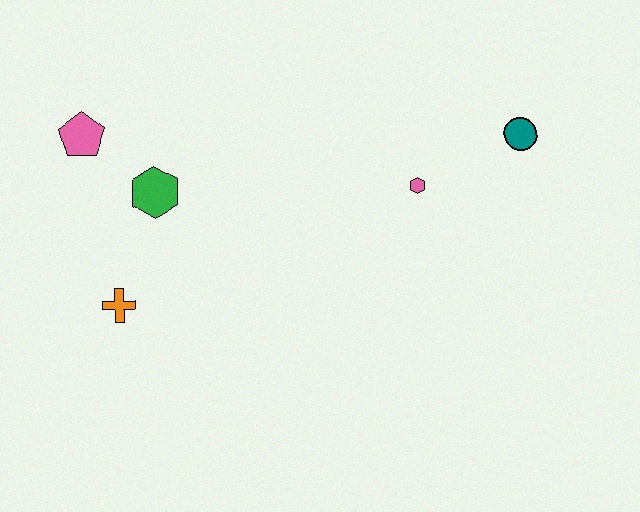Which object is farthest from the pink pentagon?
The teal circle is farthest from the pink pentagon.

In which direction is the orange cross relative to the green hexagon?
The orange cross is below the green hexagon.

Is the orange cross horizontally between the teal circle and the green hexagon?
No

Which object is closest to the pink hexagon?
The teal circle is closest to the pink hexagon.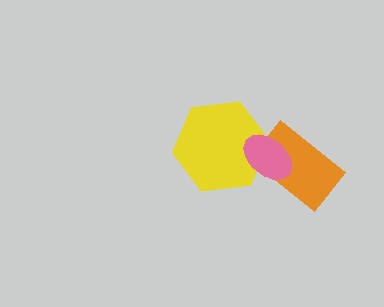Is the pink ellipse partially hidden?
No, no other shape covers it.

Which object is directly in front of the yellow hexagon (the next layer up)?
The orange rectangle is directly in front of the yellow hexagon.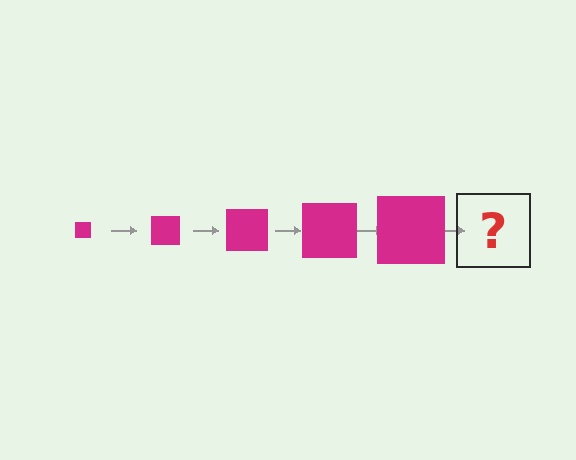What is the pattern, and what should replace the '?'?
The pattern is that the square gets progressively larger each step. The '?' should be a magenta square, larger than the previous one.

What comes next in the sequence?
The next element should be a magenta square, larger than the previous one.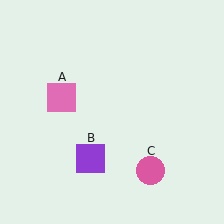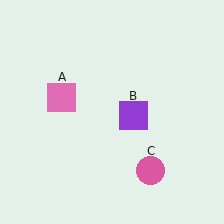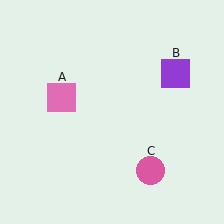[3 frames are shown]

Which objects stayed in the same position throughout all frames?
Pink square (object A) and pink circle (object C) remained stationary.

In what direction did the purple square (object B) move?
The purple square (object B) moved up and to the right.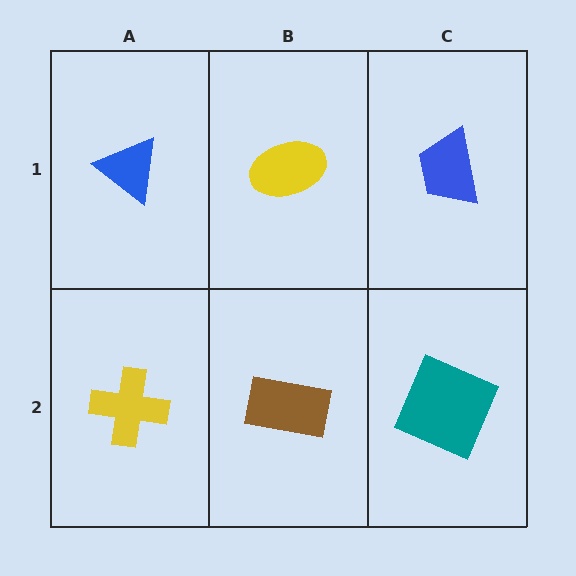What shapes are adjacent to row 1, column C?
A teal square (row 2, column C), a yellow ellipse (row 1, column B).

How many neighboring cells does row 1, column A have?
2.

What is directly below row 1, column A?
A yellow cross.